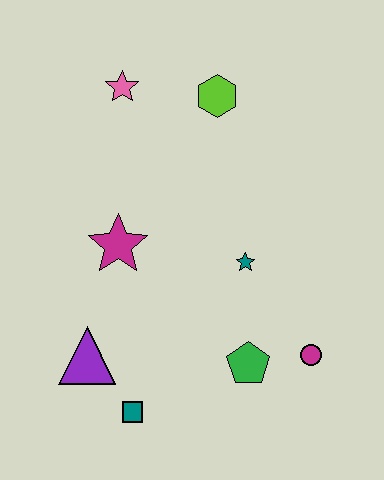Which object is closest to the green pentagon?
The magenta circle is closest to the green pentagon.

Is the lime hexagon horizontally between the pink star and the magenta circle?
Yes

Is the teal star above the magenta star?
No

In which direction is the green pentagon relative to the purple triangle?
The green pentagon is to the right of the purple triangle.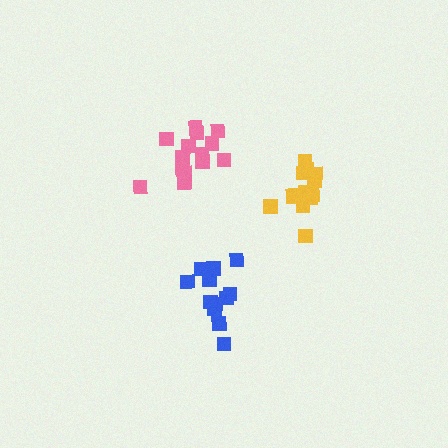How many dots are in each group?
Group 1: 12 dots, Group 2: 16 dots, Group 3: 13 dots (41 total).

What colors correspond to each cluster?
The clusters are colored: blue, pink, yellow.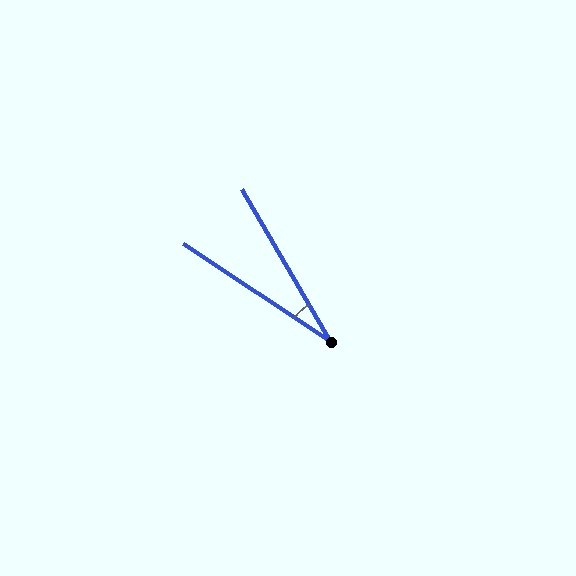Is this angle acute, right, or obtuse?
It is acute.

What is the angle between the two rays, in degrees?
Approximately 26 degrees.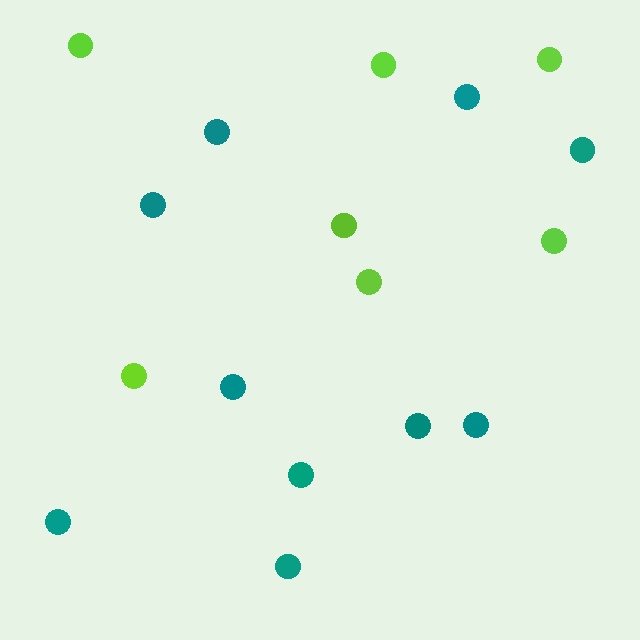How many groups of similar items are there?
There are 2 groups: one group of lime circles (7) and one group of teal circles (10).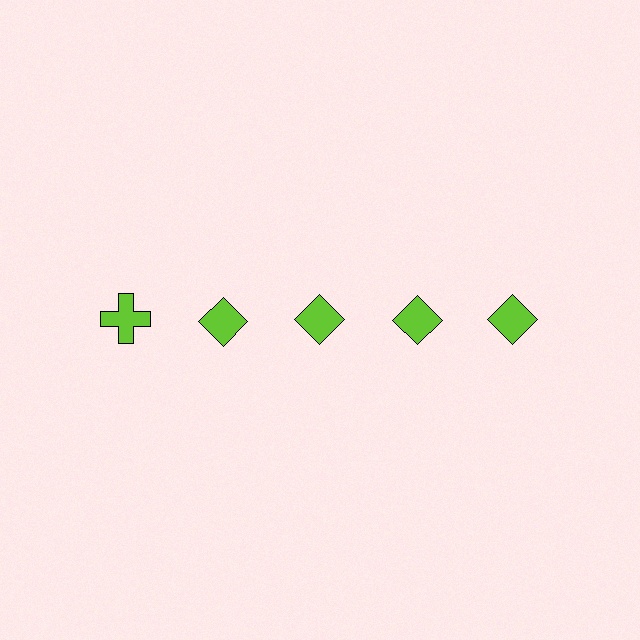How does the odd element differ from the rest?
It has a different shape: cross instead of diamond.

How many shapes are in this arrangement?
There are 5 shapes arranged in a grid pattern.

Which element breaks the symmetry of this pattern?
The lime cross in the top row, leftmost column breaks the symmetry. All other shapes are lime diamonds.